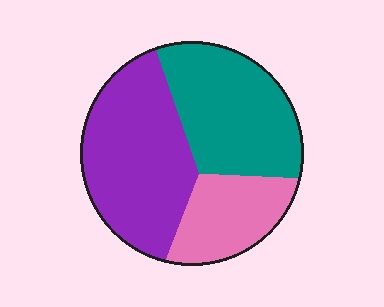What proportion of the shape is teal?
Teal covers about 35% of the shape.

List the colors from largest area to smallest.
From largest to smallest: purple, teal, pink.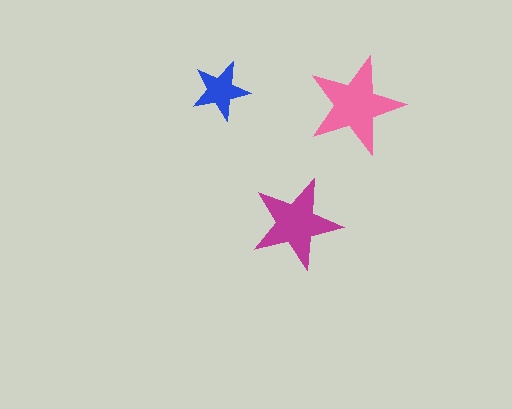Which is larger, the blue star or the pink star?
The pink one.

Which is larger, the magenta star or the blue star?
The magenta one.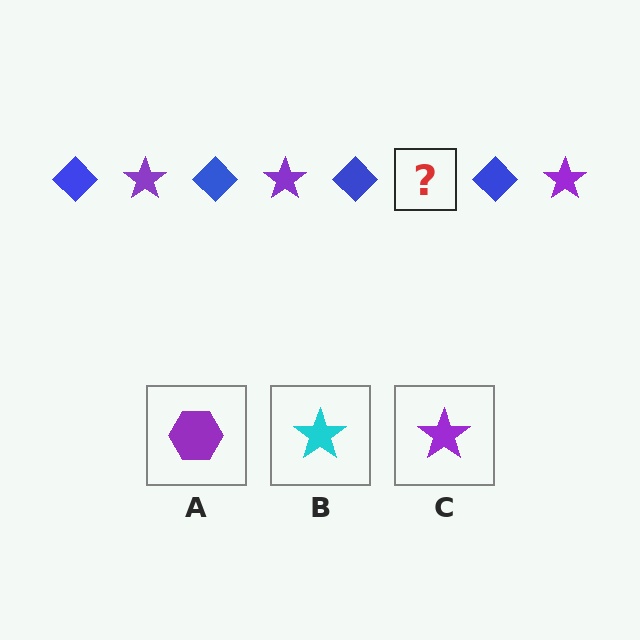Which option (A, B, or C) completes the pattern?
C.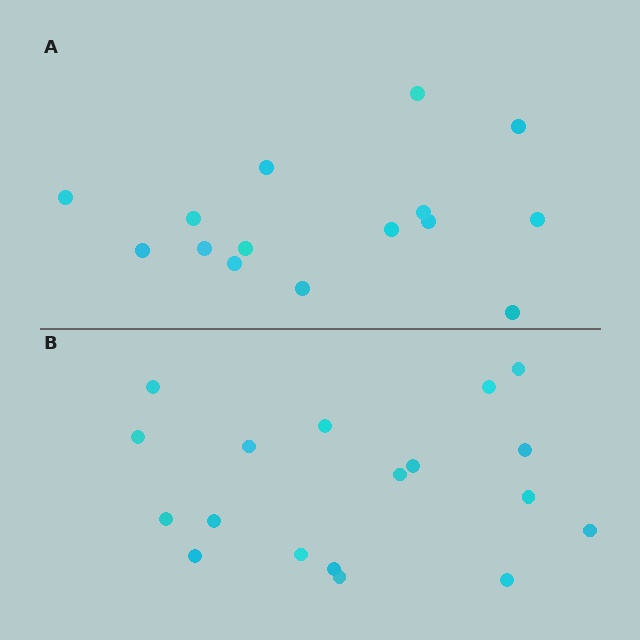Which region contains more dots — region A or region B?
Region B (the bottom region) has more dots.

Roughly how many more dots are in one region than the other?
Region B has just a few more — roughly 2 or 3 more dots than region A.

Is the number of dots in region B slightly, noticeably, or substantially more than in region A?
Region B has only slightly more — the two regions are fairly close. The ratio is roughly 1.2 to 1.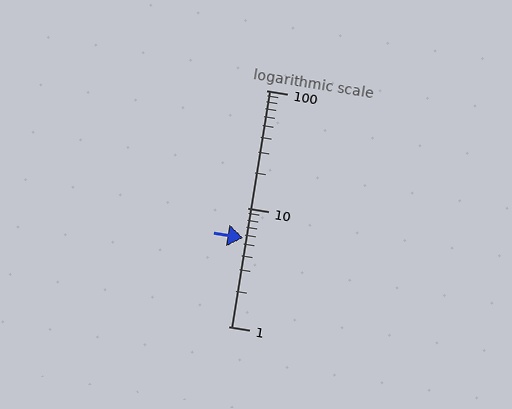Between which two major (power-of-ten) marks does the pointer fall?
The pointer is between 1 and 10.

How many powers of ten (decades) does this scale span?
The scale spans 2 decades, from 1 to 100.